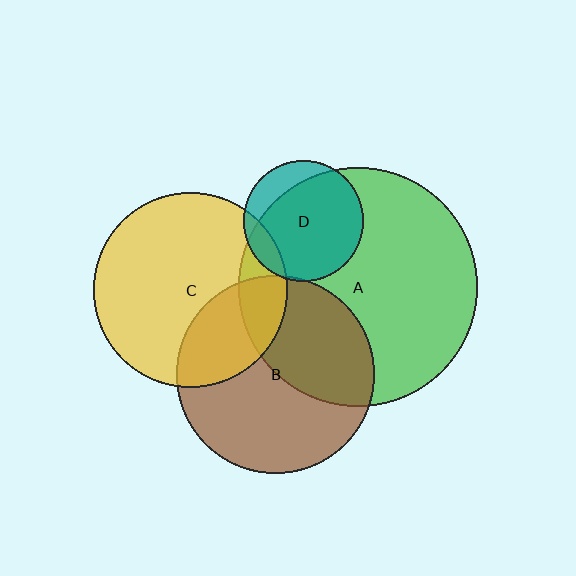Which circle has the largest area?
Circle A (green).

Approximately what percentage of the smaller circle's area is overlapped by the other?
Approximately 80%.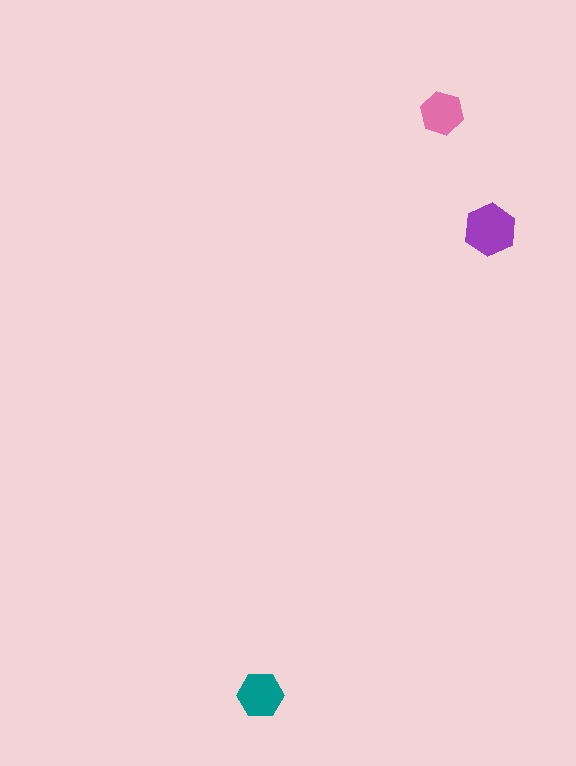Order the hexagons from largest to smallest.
the purple one, the teal one, the pink one.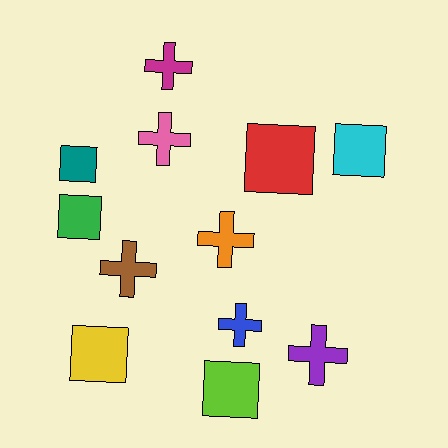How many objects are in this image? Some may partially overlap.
There are 12 objects.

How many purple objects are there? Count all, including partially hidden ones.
There is 1 purple object.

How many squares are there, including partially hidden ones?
There are 6 squares.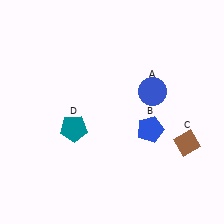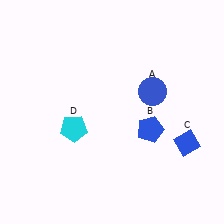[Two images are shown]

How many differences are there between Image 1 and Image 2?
There are 2 differences between the two images.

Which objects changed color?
C changed from brown to blue. D changed from teal to cyan.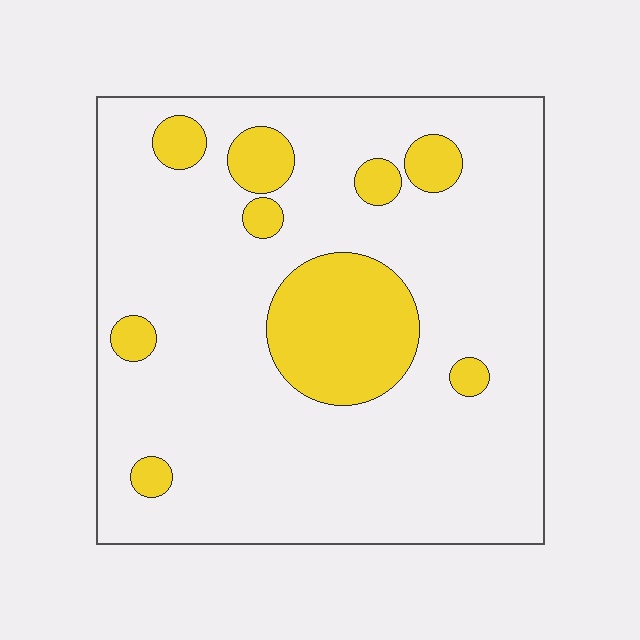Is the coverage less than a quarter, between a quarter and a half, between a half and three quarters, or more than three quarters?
Less than a quarter.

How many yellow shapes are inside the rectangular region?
9.